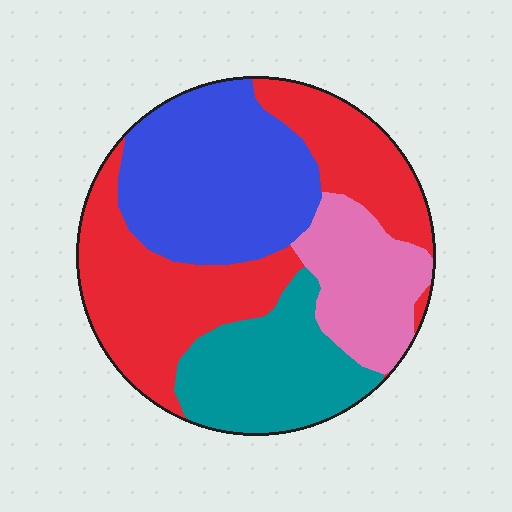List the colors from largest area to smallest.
From largest to smallest: red, blue, teal, pink.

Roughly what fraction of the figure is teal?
Teal covers roughly 20% of the figure.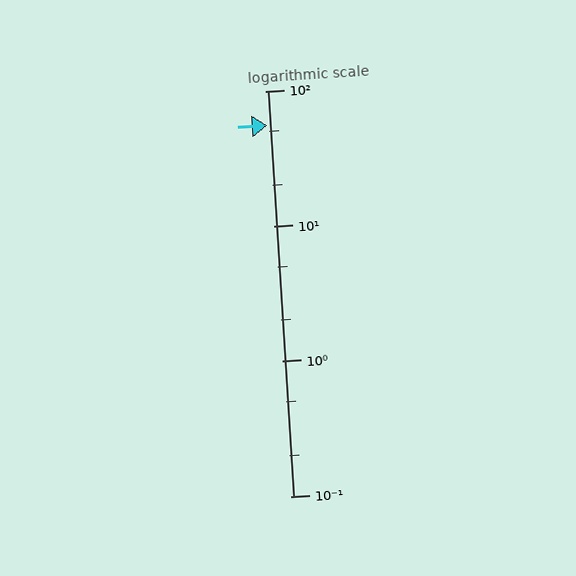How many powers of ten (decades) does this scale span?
The scale spans 3 decades, from 0.1 to 100.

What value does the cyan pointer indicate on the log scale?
The pointer indicates approximately 56.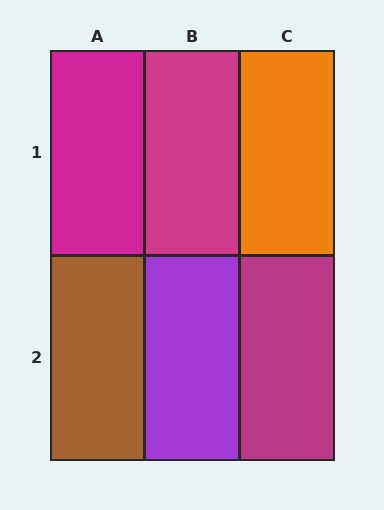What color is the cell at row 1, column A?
Magenta.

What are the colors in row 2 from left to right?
Brown, purple, magenta.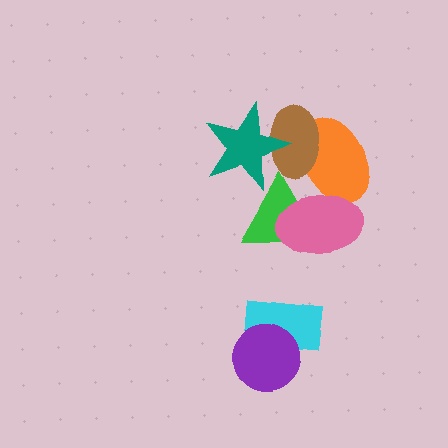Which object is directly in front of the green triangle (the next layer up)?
The orange ellipse is directly in front of the green triangle.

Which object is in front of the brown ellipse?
The teal star is in front of the brown ellipse.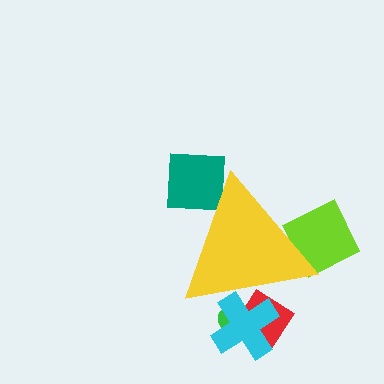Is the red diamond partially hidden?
Yes, the red diamond is partially hidden behind the yellow triangle.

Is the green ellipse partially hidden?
Yes, the green ellipse is partially hidden behind the yellow triangle.